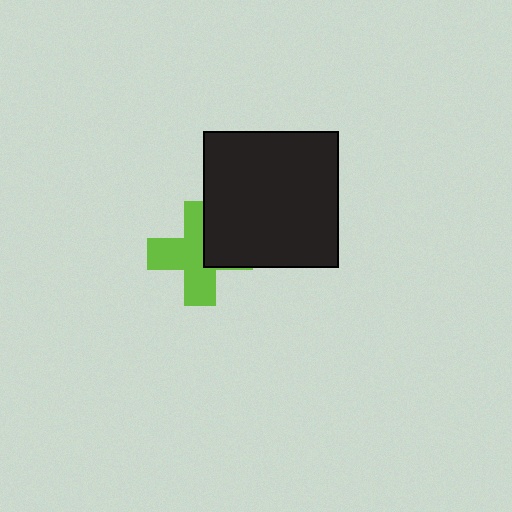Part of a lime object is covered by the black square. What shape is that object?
It is a cross.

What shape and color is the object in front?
The object in front is a black square.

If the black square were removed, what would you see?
You would see the complete lime cross.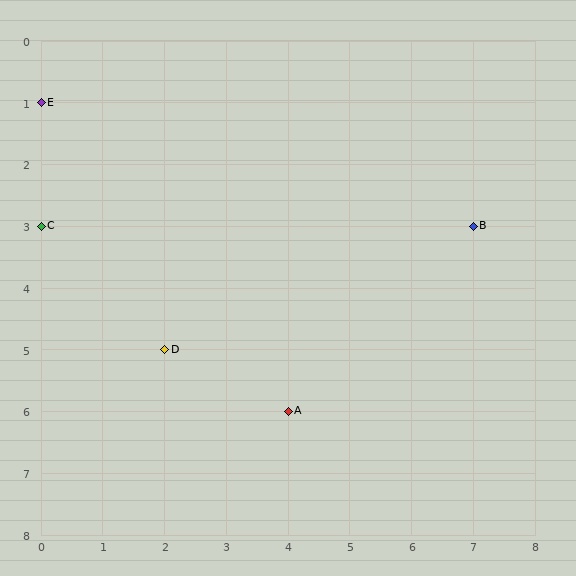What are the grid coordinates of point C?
Point C is at grid coordinates (0, 3).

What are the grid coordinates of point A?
Point A is at grid coordinates (4, 6).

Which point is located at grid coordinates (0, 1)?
Point E is at (0, 1).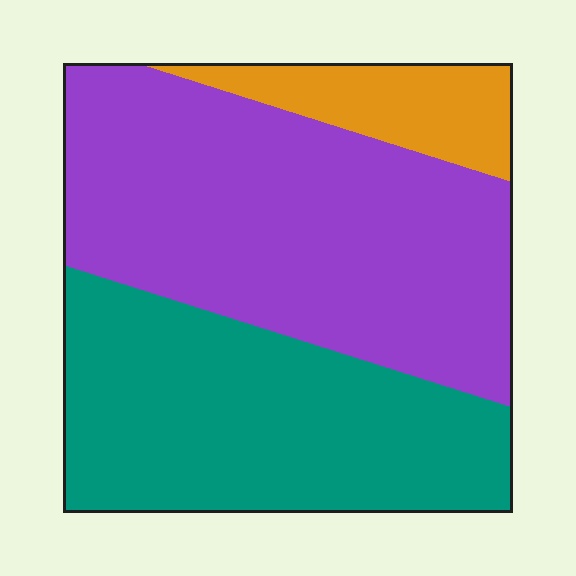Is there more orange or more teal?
Teal.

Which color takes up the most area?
Purple, at roughly 50%.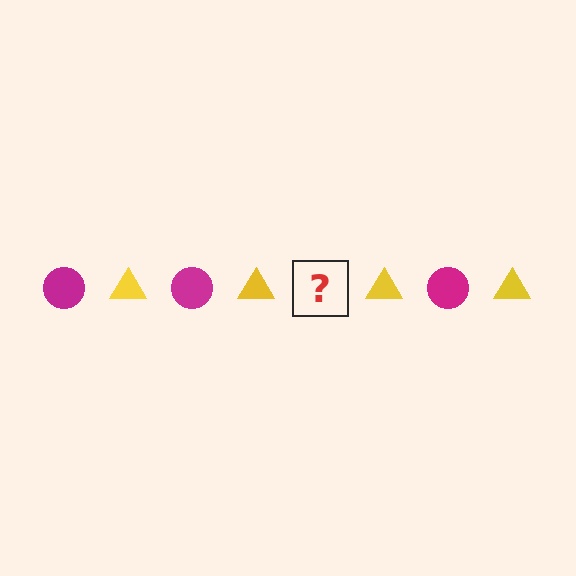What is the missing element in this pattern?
The missing element is a magenta circle.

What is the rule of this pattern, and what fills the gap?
The rule is that the pattern alternates between magenta circle and yellow triangle. The gap should be filled with a magenta circle.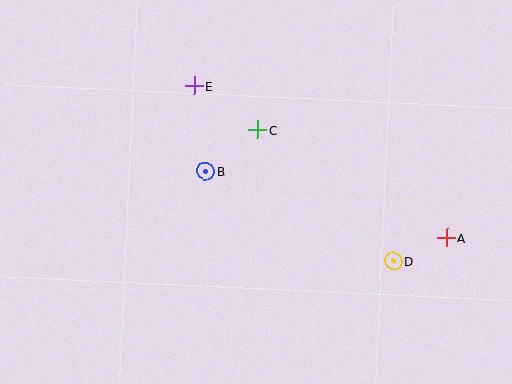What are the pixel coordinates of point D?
Point D is at (393, 261).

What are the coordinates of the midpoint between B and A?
The midpoint between B and A is at (326, 205).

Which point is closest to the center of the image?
Point B at (206, 172) is closest to the center.